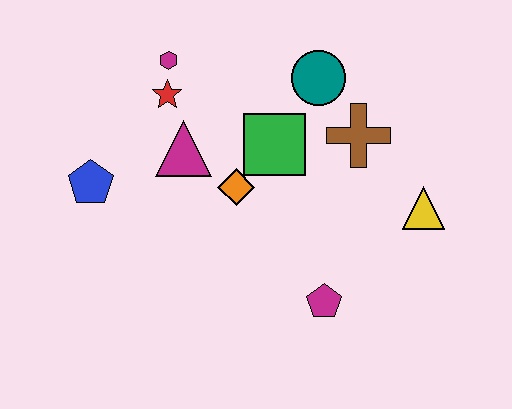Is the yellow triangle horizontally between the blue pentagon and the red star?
No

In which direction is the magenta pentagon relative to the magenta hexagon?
The magenta pentagon is below the magenta hexagon.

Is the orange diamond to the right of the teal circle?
No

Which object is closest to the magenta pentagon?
The yellow triangle is closest to the magenta pentagon.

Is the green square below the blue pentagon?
No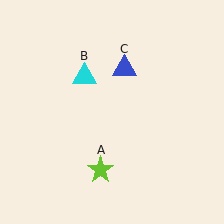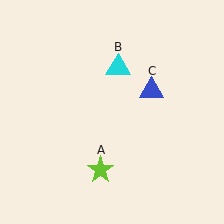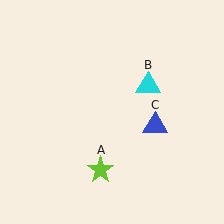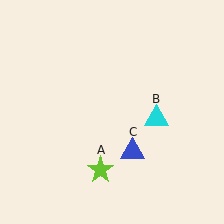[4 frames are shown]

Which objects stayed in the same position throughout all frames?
Lime star (object A) remained stationary.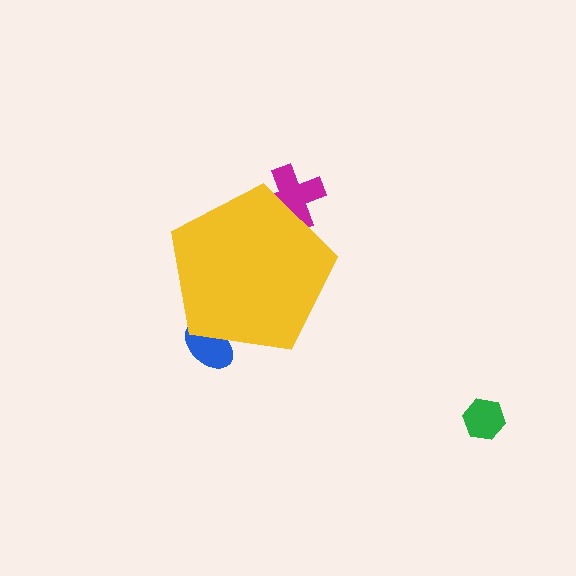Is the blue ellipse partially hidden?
Yes, the blue ellipse is partially hidden behind the yellow pentagon.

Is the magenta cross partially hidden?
Yes, the magenta cross is partially hidden behind the yellow pentagon.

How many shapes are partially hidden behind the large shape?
2 shapes are partially hidden.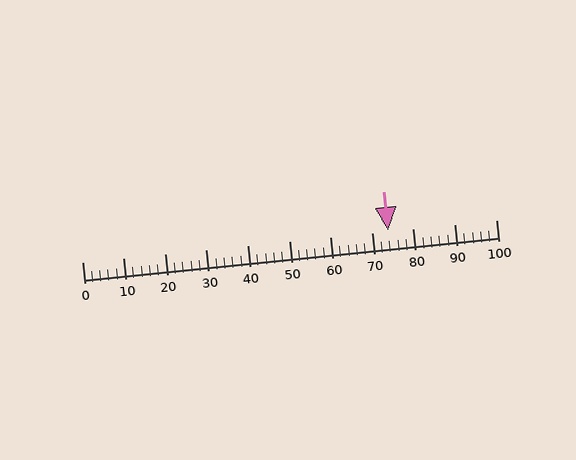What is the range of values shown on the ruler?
The ruler shows values from 0 to 100.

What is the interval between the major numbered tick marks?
The major tick marks are spaced 10 units apart.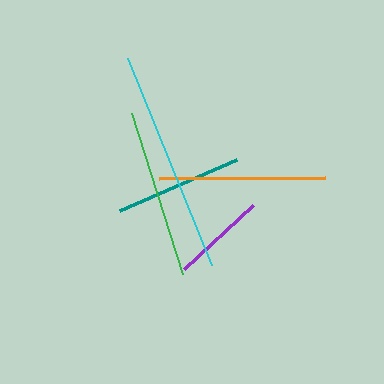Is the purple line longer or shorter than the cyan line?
The cyan line is longer than the purple line.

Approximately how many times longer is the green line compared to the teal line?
The green line is approximately 1.3 times the length of the teal line.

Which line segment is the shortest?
The purple line is the shortest at approximately 94 pixels.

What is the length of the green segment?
The green segment is approximately 169 pixels long.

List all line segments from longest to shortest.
From longest to shortest: cyan, green, orange, teal, purple.